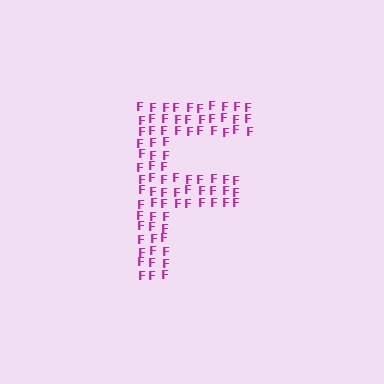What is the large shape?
The large shape is the letter F.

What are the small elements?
The small elements are letter F's.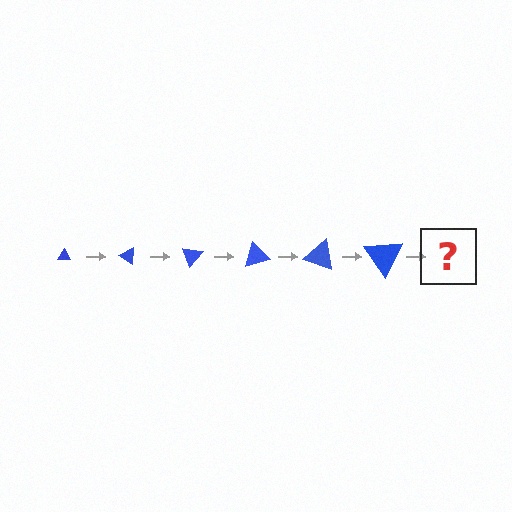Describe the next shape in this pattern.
It should be a triangle, larger than the previous one and rotated 210 degrees from the start.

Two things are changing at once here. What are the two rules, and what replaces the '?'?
The two rules are that the triangle grows larger each step and it rotates 35 degrees each step. The '?' should be a triangle, larger than the previous one and rotated 210 degrees from the start.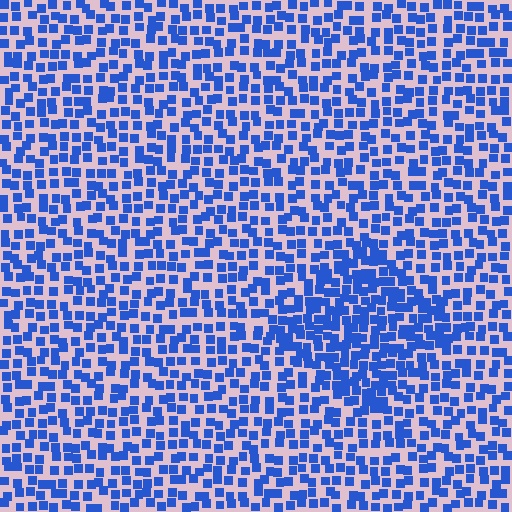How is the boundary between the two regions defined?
The boundary is defined by a change in element density (approximately 1.7x ratio). All elements are the same color, size, and shape.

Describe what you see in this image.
The image contains small blue elements arranged at two different densities. A diamond-shaped region is visible where the elements are more densely packed than the surrounding area.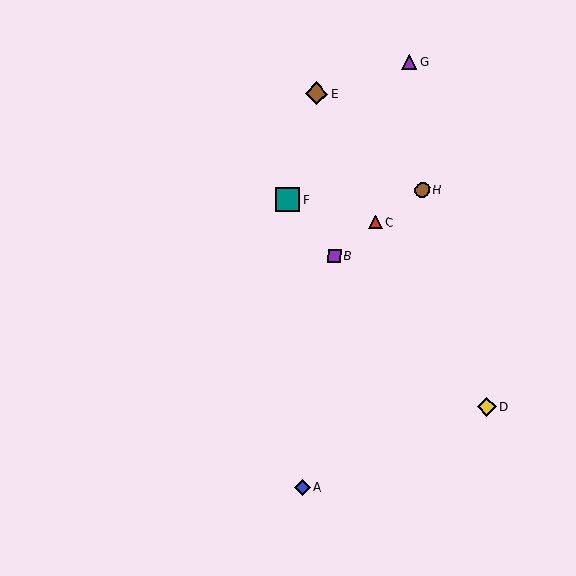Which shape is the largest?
The teal square (labeled F) is the largest.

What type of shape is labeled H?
Shape H is a brown circle.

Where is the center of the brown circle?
The center of the brown circle is at (422, 190).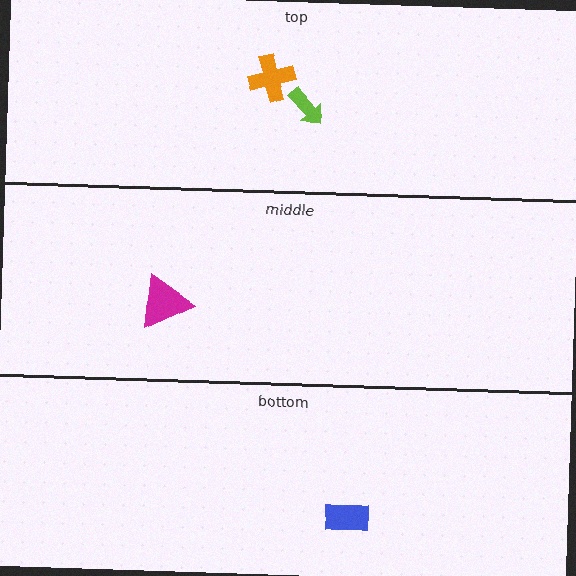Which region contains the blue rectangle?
The bottom region.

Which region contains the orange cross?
The top region.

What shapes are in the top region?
The orange cross, the lime arrow.